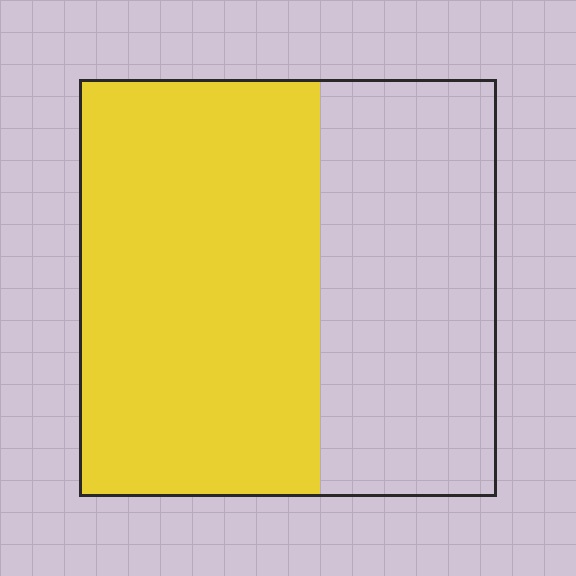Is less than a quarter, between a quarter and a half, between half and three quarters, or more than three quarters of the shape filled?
Between half and three quarters.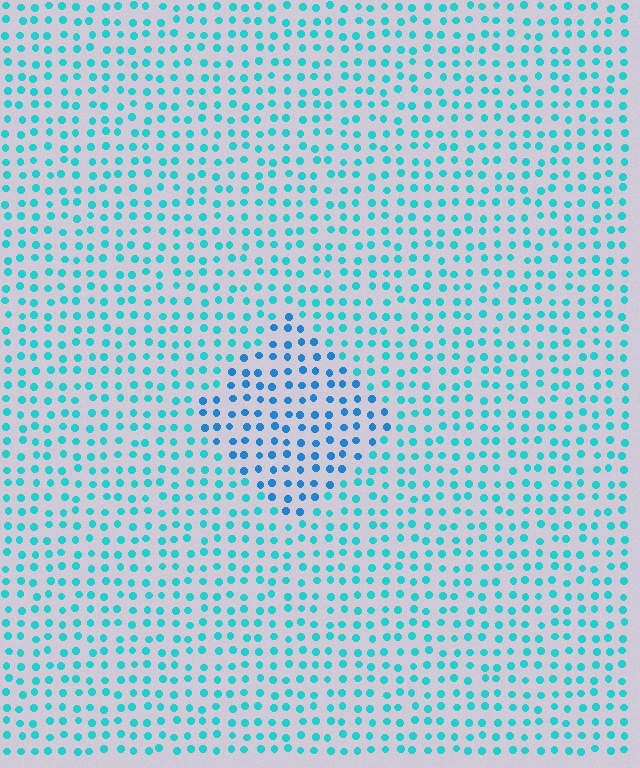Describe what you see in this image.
The image is filled with small cyan elements in a uniform arrangement. A diamond-shaped region is visible where the elements are tinted to a slightly different hue, forming a subtle color boundary.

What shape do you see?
I see a diamond.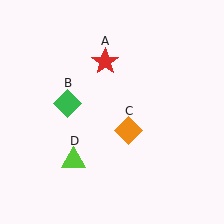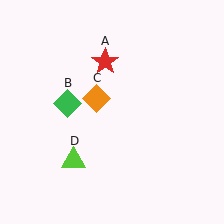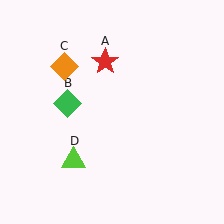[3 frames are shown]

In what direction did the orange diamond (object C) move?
The orange diamond (object C) moved up and to the left.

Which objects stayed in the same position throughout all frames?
Red star (object A) and green diamond (object B) and lime triangle (object D) remained stationary.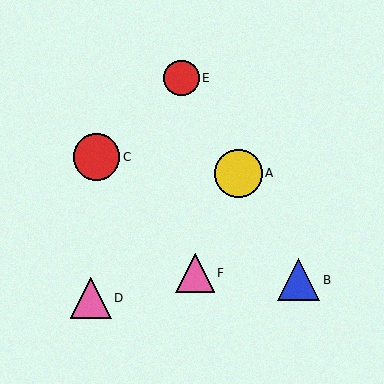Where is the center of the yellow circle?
The center of the yellow circle is at (238, 173).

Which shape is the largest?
The yellow circle (labeled A) is the largest.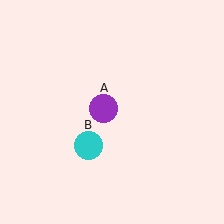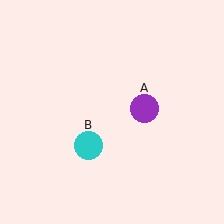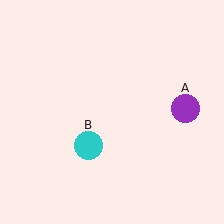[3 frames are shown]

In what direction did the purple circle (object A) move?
The purple circle (object A) moved right.